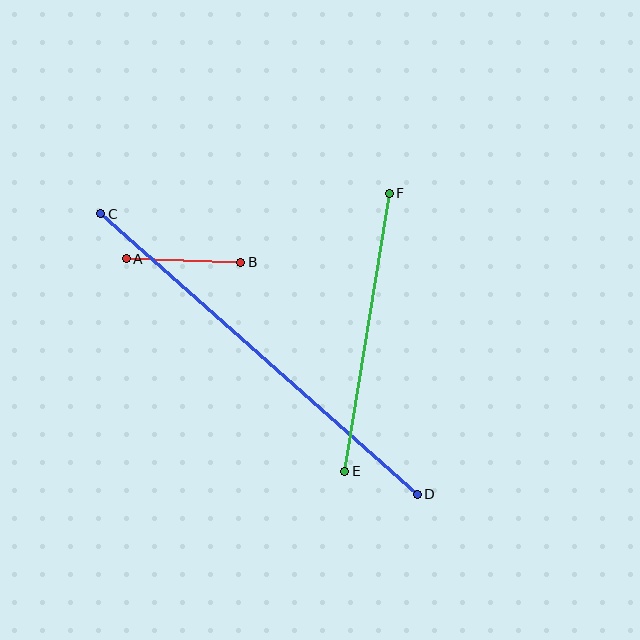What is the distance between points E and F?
The distance is approximately 281 pixels.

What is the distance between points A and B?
The distance is approximately 115 pixels.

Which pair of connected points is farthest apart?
Points C and D are farthest apart.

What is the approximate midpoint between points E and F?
The midpoint is at approximately (367, 332) pixels.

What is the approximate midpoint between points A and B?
The midpoint is at approximately (183, 260) pixels.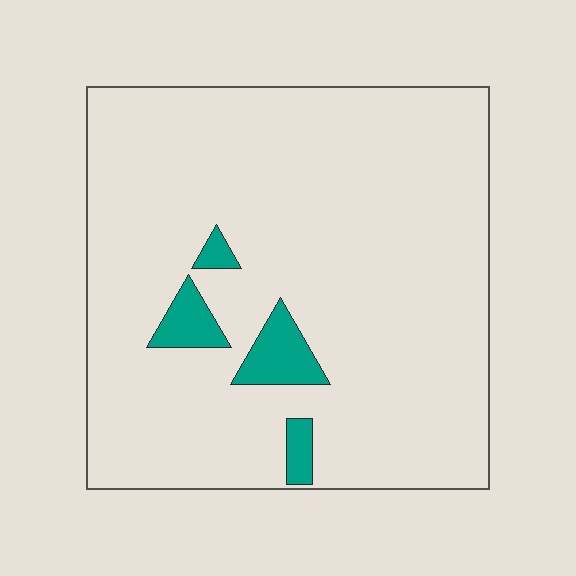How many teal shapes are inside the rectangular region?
4.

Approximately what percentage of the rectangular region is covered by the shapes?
Approximately 5%.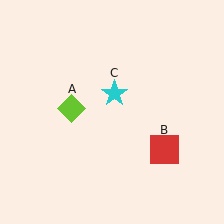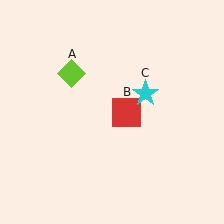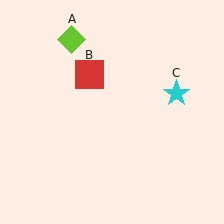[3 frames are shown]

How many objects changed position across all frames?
3 objects changed position: lime diamond (object A), red square (object B), cyan star (object C).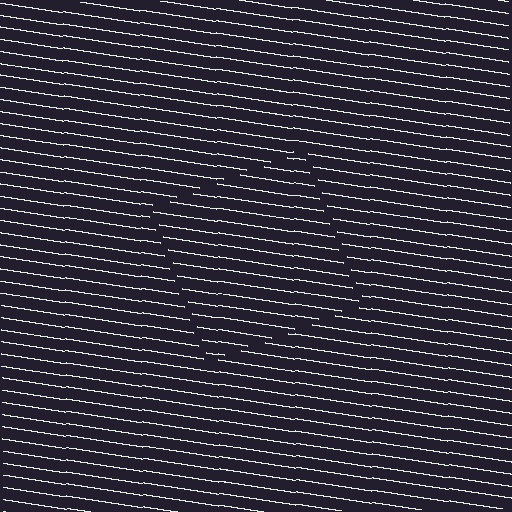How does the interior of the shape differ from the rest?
The interior of the shape contains the same grating, shifted by half a period — the contour is defined by the phase discontinuity where line-ends from the inner and outer gratings abut.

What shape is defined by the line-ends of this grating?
An illusory square. The interior of the shape contains the same grating, shifted by half a period — the contour is defined by the phase discontinuity where line-ends from the inner and outer gratings abut.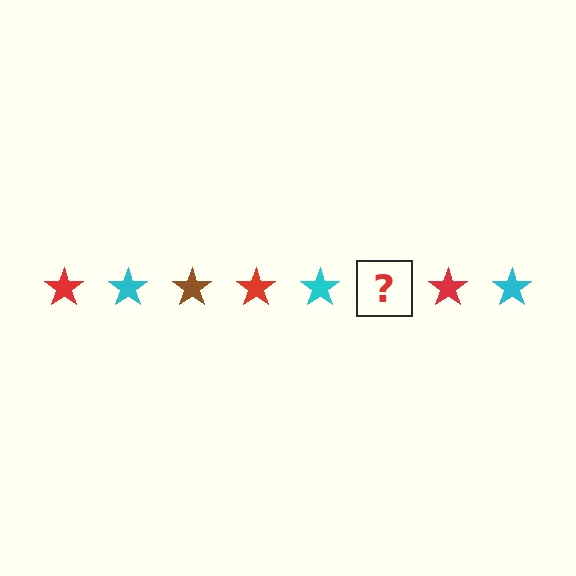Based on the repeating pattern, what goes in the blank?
The blank should be a brown star.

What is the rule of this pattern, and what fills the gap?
The rule is that the pattern cycles through red, cyan, brown stars. The gap should be filled with a brown star.